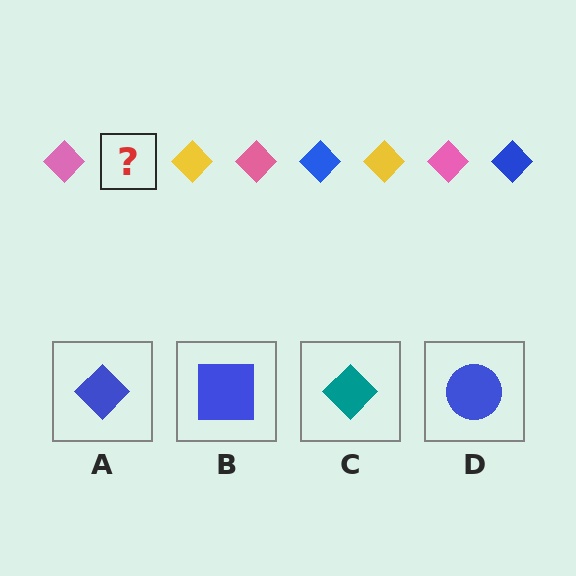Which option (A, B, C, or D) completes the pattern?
A.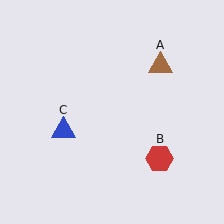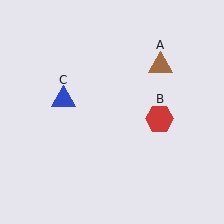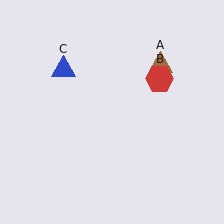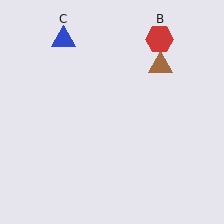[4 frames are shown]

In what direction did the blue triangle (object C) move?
The blue triangle (object C) moved up.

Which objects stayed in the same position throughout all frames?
Brown triangle (object A) remained stationary.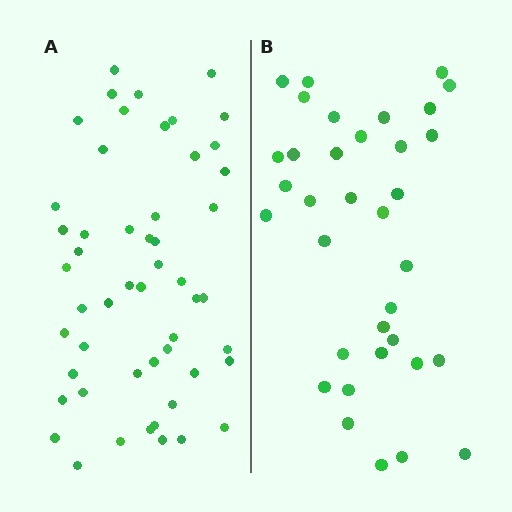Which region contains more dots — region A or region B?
Region A (the left region) has more dots.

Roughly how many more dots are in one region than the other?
Region A has approximately 15 more dots than region B.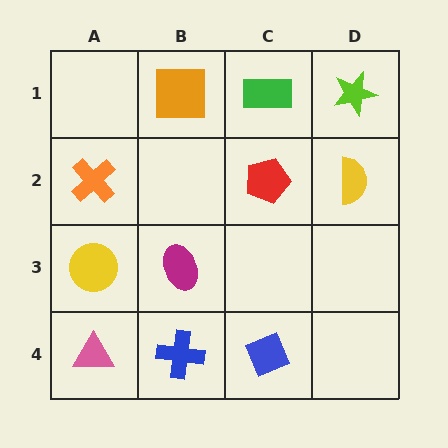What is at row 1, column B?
An orange square.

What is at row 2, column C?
A red pentagon.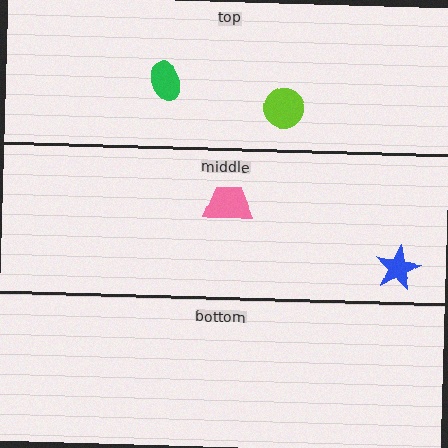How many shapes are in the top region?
2.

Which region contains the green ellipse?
The top region.